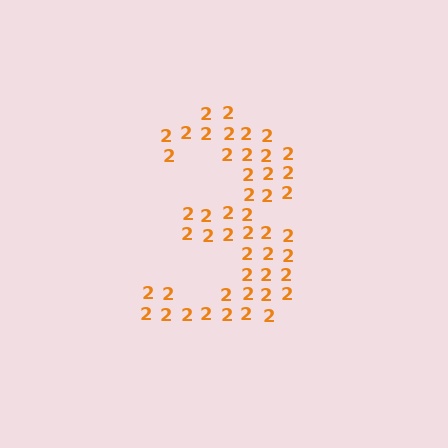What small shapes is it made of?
It is made of small digit 2's.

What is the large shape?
The large shape is the digit 3.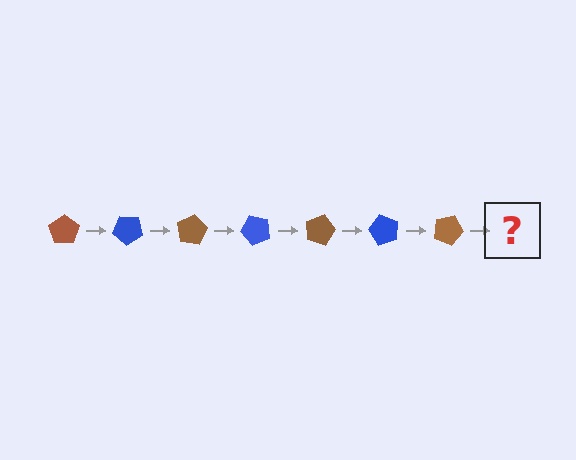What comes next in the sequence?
The next element should be a blue pentagon, rotated 280 degrees from the start.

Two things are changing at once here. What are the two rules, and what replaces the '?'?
The two rules are that it rotates 40 degrees each step and the color cycles through brown and blue. The '?' should be a blue pentagon, rotated 280 degrees from the start.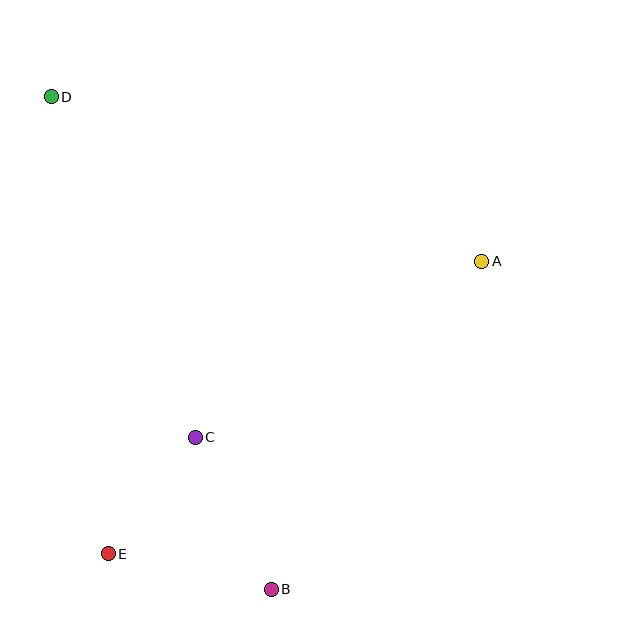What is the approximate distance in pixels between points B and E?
The distance between B and E is approximately 167 pixels.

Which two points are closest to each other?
Points C and E are closest to each other.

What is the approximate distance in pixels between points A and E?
The distance between A and E is approximately 474 pixels.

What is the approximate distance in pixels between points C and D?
The distance between C and D is approximately 370 pixels.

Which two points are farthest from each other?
Points B and D are farthest from each other.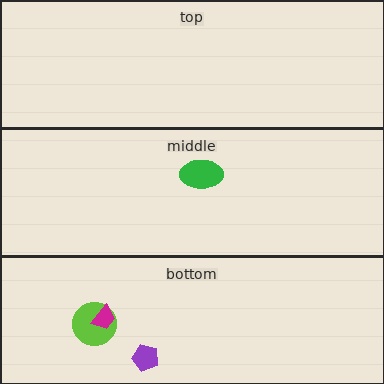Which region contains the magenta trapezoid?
The bottom region.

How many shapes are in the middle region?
1.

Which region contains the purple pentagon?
The bottom region.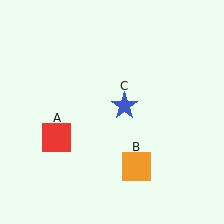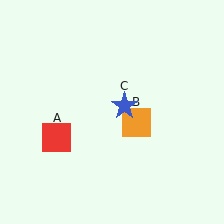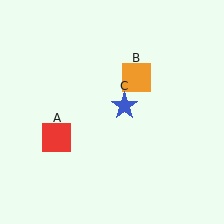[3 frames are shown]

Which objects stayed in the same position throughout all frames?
Red square (object A) and blue star (object C) remained stationary.